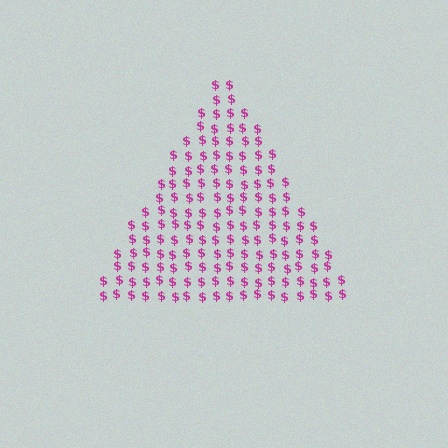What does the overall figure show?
The overall figure shows a triangle.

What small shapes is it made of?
It is made of small dollar signs.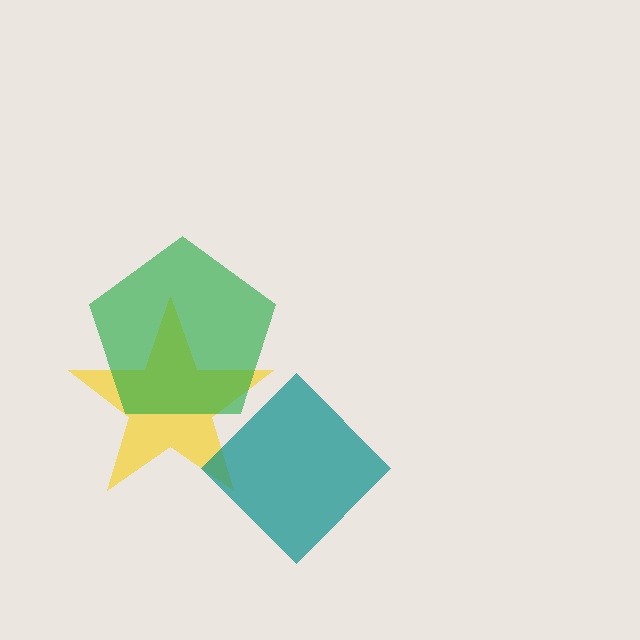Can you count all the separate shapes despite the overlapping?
Yes, there are 3 separate shapes.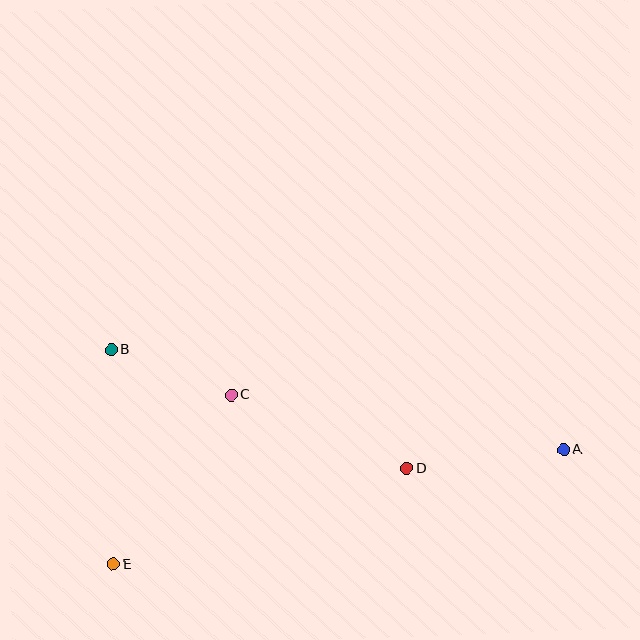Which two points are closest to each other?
Points B and C are closest to each other.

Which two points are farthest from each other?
Points A and E are farthest from each other.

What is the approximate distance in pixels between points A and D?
The distance between A and D is approximately 158 pixels.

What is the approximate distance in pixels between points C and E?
The distance between C and E is approximately 206 pixels.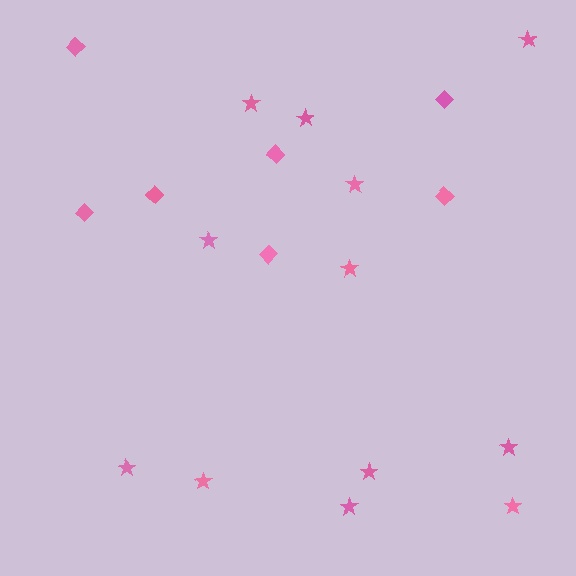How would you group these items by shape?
There are 2 groups: one group of stars (12) and one group of diamonds (7).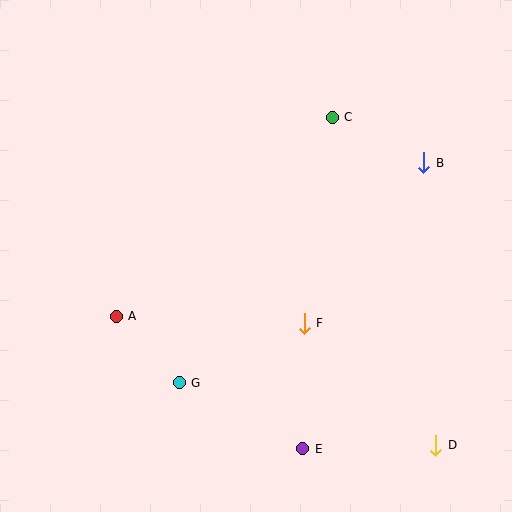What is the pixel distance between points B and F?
The distance between B and F is 200 pixels.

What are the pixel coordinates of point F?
Point F is at (304, 323).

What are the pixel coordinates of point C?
Point C is at (332, 117).